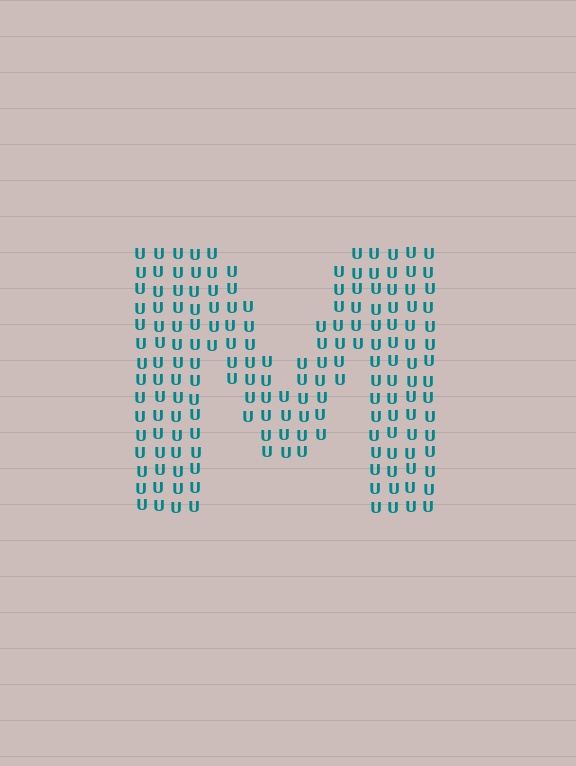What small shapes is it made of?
It is made of small letter U's.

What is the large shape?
The large shape is the letter M.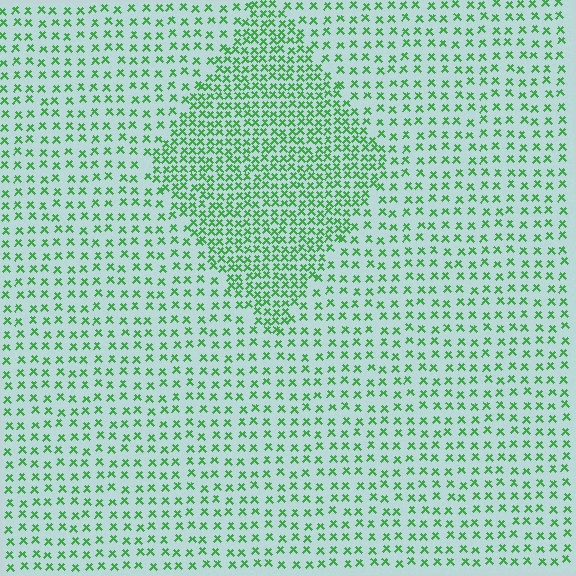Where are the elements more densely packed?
The elements are more densely packed inside the diamond boundary.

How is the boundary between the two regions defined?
The boundary is defined by a change in element density (approximately 2.1x ratio). All elements are the same color, size, and shape.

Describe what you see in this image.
The image contains small green elements arranged at two different densities. A diamond-shaped region is visible where the elements are more densely packed than the surrounding area.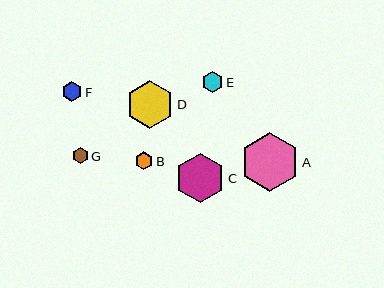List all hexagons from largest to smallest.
From largest to smallest: A, C, D, E, F, B, G.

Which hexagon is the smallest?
Hexagon G is the smallest with a size of approximately 15 pixels.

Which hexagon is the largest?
Hexagon A is the largest with a size of approximately 59 pixels.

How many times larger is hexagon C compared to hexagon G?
Hexagon C is approximately 3.2 times the size of hexagon G.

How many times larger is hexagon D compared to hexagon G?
Hexagon D is approximately 3.2 times the size of hexagon G.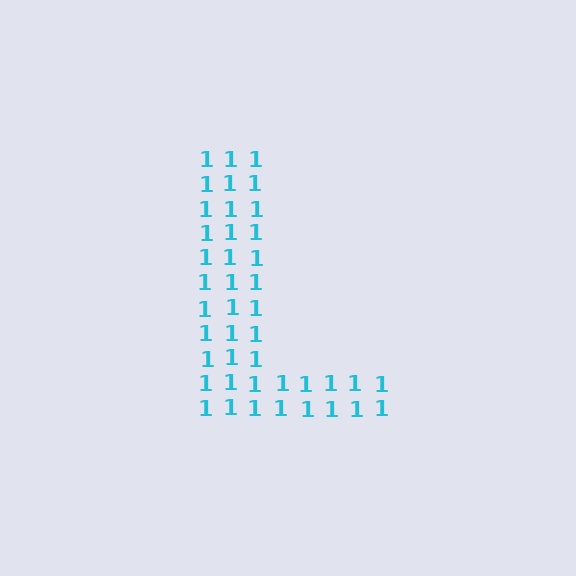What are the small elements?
The small elements are digit 1's.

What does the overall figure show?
The overall figure shows the letter L.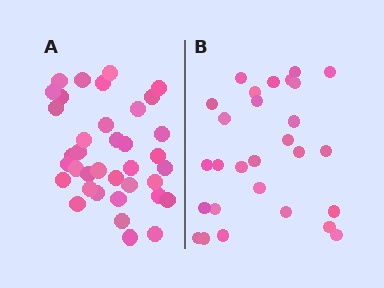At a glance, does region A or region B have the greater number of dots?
Region A (the left region) has more dots.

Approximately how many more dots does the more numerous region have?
Region A has roughly 8 or so more dots than region B.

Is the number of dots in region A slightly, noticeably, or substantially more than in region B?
Region A has noticeably more, but not dramatically so. The ratio is roughly 1.3 to 1.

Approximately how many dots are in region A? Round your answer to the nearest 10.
About 40 dots. (The exact count is 37, which rounds to 40.)